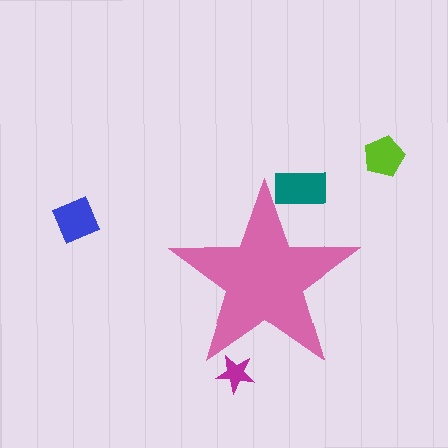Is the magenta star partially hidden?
Yes, the magenta star is partially hidden behind the pink star.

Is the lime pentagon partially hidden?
No, the lime pentagon is fully visible.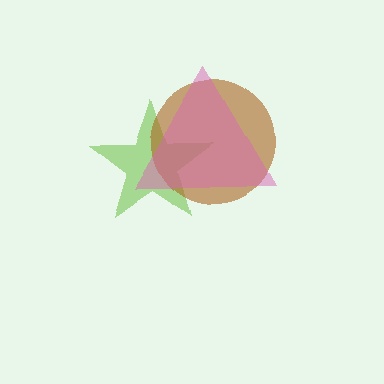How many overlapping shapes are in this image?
There are 3 overlapping shapes in the image.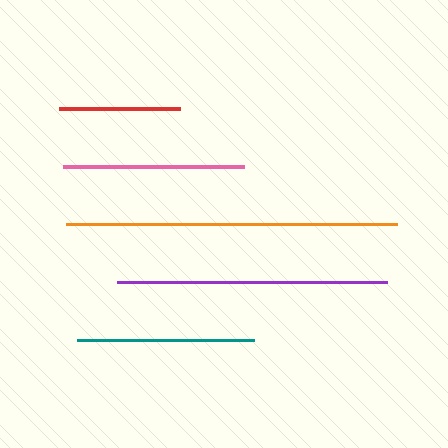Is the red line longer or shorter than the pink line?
The pink line is longer than the red line.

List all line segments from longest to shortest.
From longest to shortest: orange, purple, pink, teal, red.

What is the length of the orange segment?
The orange segment is approximately 331 pixels long.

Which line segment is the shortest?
The red line is the shortest at approximately 121 pixels.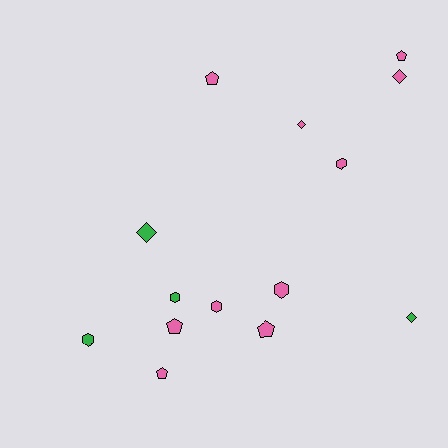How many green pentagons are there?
There are no green pentagons.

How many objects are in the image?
There are 14 objects.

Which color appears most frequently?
Pink, with 10 objects.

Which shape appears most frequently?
Hexagon, with 5 objects.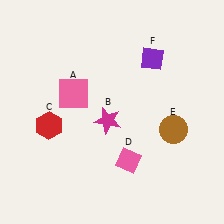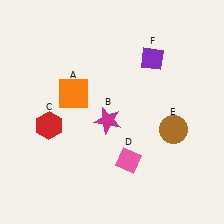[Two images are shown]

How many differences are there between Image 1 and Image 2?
There is 1 difference between the two images.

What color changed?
The square (A) changed from pink in Image 1 to orange in Image 2.